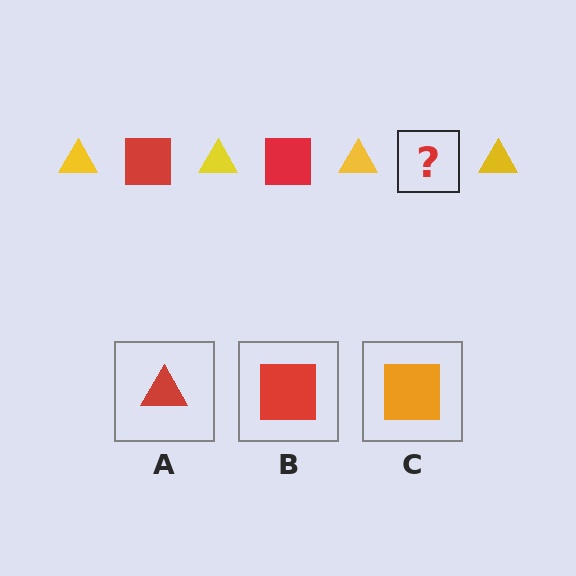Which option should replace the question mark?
Option B.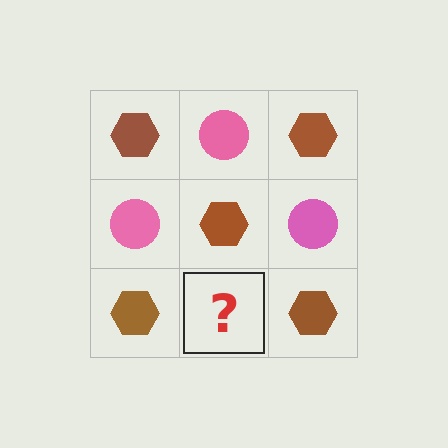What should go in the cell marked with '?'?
The missing cell should contain a pink circle.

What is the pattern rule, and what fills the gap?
The rule is that it alternates brown hexagon and pink circle in a checkerboard pattern. The gap should be filled with a pink circle.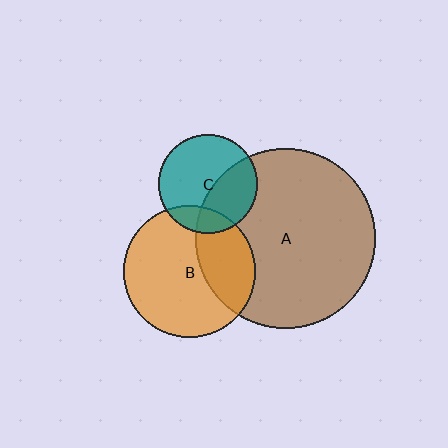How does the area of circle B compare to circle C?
Approximately 1.8 times.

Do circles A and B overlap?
Yes.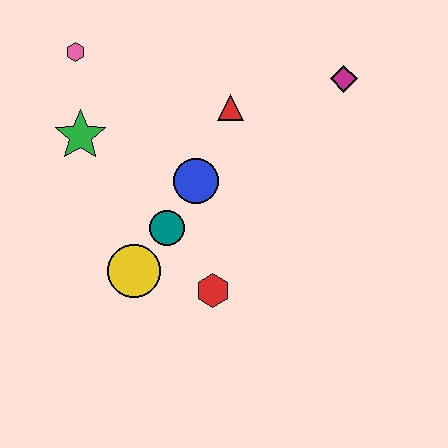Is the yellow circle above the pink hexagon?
No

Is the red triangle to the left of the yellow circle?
No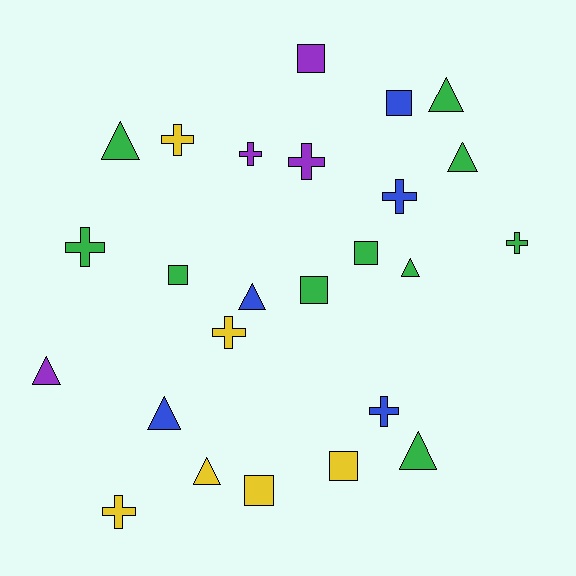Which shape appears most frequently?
Triangle, with 9 objects.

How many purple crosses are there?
There are 2 purple crosses.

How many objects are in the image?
There are 25 objects.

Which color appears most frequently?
Green, with 10 objects.